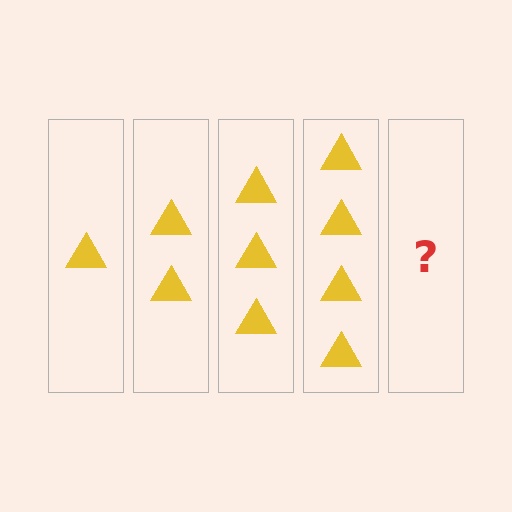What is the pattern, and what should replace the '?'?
The pattern is that each step adds one more triangle. The '?' should be 5 triangles.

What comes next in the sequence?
The next element should be 5 triangles.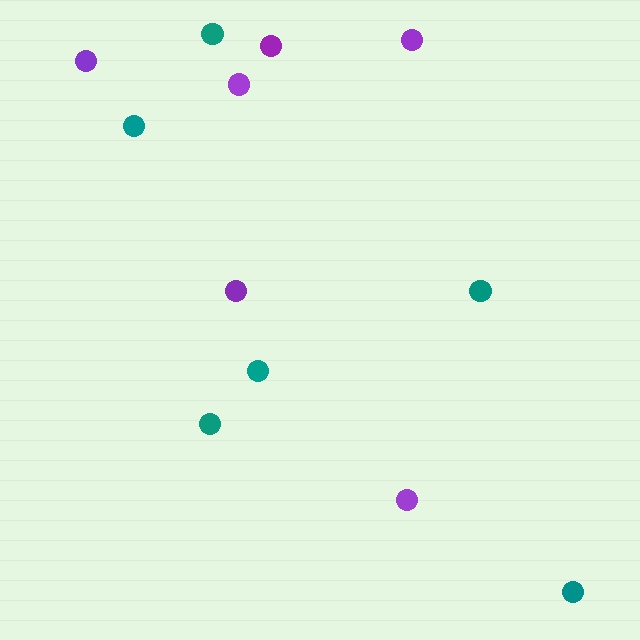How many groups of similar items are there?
There are 2 groups: one group of purple circles (6) and one group of teal circles (6).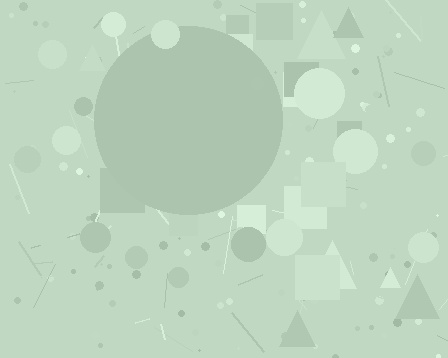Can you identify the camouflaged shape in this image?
The camouflaged shape is a circle.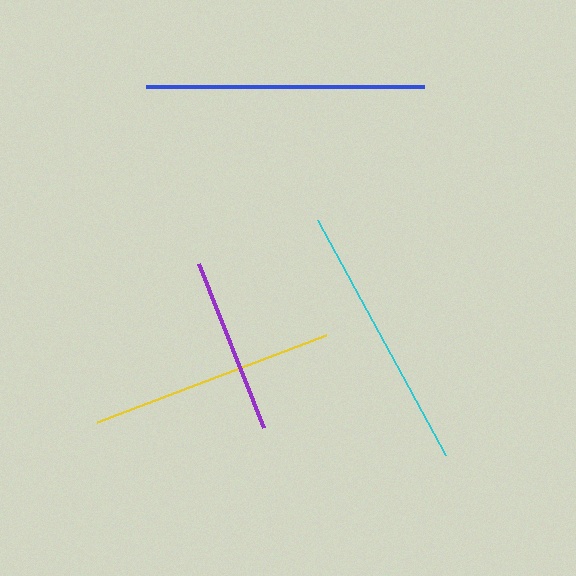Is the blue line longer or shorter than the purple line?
The blue line is longer than the purple line.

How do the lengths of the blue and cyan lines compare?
The blue and cyan lines are approximately the same length.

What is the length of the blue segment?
The blue segment is approximately 278 pixels long.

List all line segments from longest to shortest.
From longest to shortest: blue, cyan, yellow, purple.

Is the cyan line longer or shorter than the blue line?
The blue line is longer than the cyan line.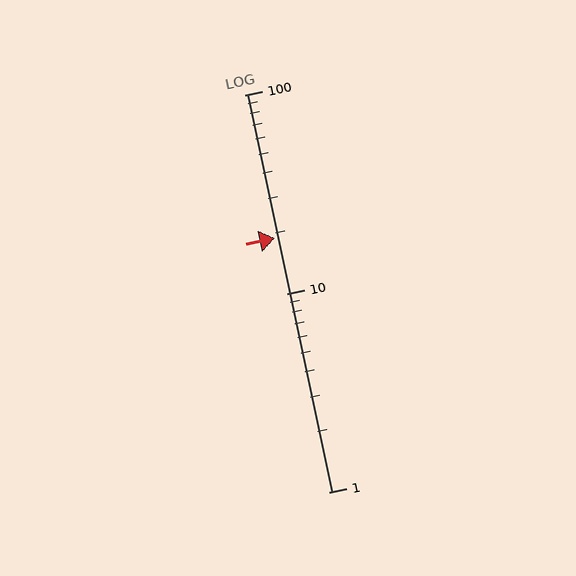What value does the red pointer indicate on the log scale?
The pointer indicates approximately 19.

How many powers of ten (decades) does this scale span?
The scale spans 2 decades, from 1 to 100.